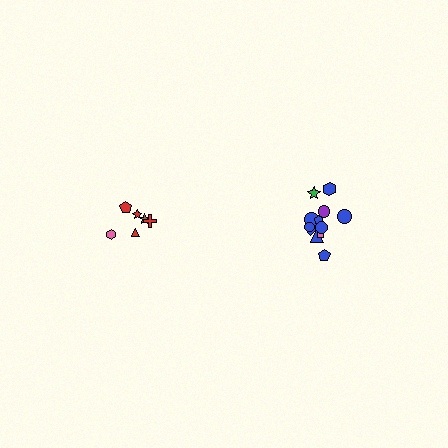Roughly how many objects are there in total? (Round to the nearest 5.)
Roughly 20 objects in total.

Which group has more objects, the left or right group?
The right group.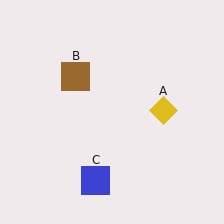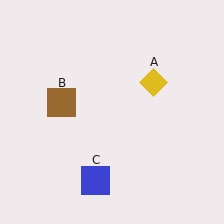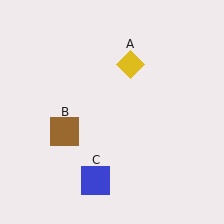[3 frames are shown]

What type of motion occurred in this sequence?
The yellow diamond (object A), brown square (object B) rotated counterclockwise around the center of the scene.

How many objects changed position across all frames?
2 objects changed position: yellow diamond (object A), brown square (object B).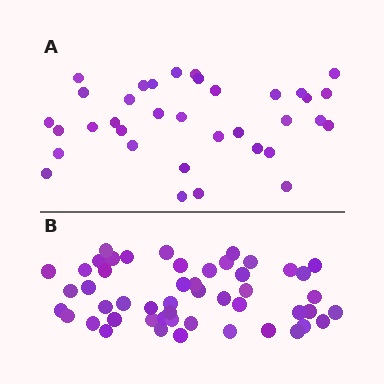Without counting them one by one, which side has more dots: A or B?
Region B (the bottom region) has more dots.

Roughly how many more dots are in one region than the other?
Region B has approximately 15 more dots than region A.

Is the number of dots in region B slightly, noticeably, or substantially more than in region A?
Region B has noticeably more, but not dramatically so. The ratio is roughly 1.4 to 1.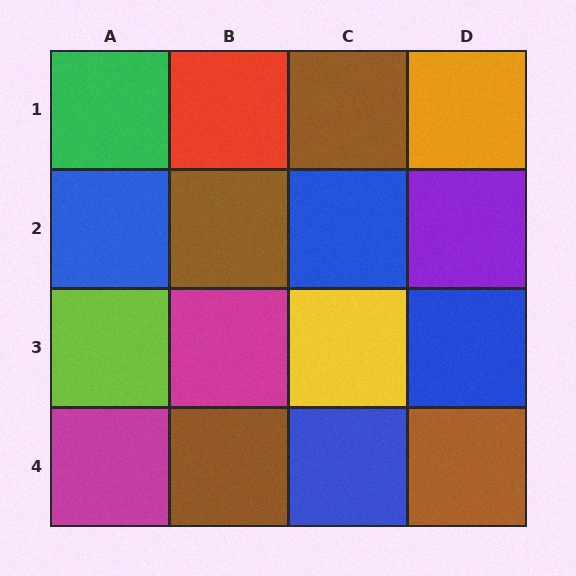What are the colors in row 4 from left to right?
Magenta, brown, blue, brown.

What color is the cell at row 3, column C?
Yellow.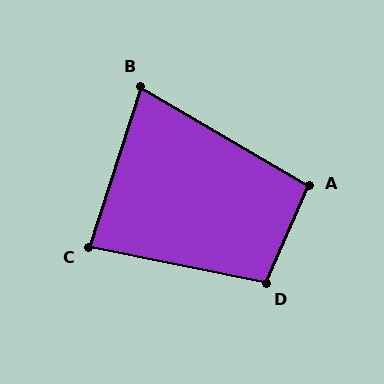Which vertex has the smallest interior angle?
B, at approximately 77 degrees.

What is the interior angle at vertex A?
Approximately 96 degrees (obtuse).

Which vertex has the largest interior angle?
D, at approximately 103 degrees.